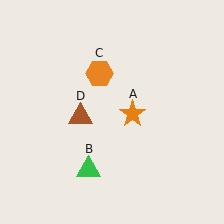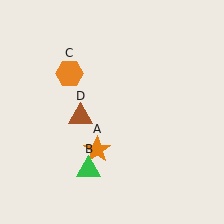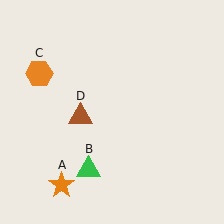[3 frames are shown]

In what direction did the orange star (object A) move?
The orange star (object A) moved down and to the left.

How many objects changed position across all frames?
2 objects changed position: orange star (object A), orange hexagon (object C).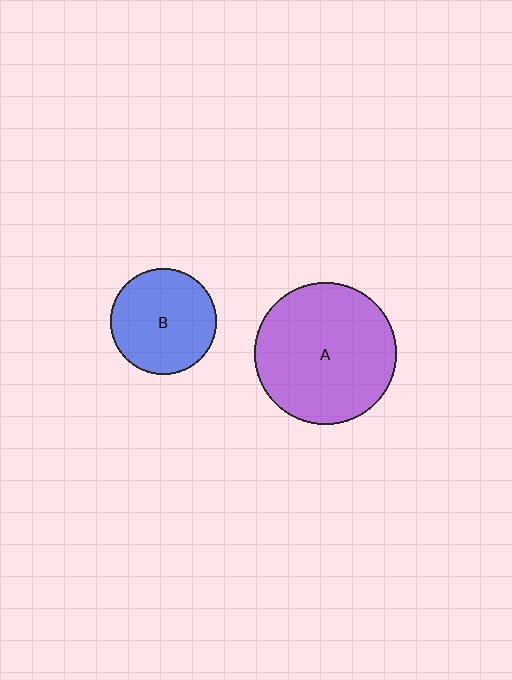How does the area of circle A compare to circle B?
Approximately 1.8 times.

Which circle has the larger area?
Circle A (purple).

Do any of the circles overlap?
No, none of the circles overlap.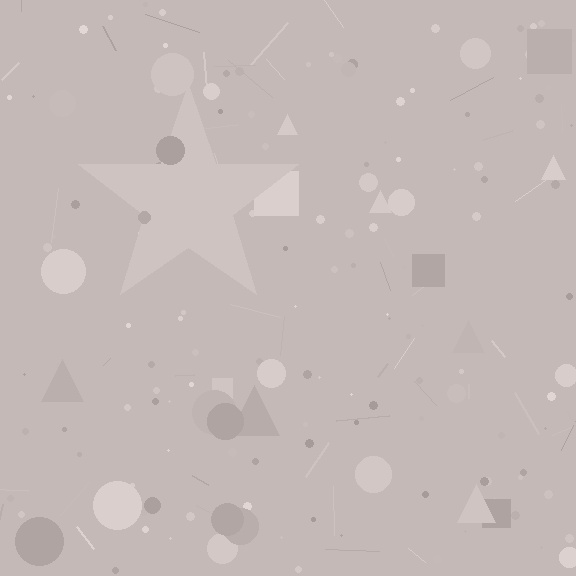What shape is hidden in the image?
A star is hidden in the image.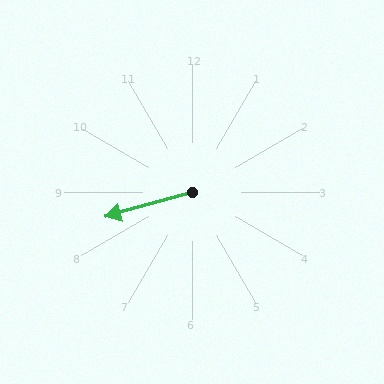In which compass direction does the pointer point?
West.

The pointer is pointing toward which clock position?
Roughly 8 o'clock.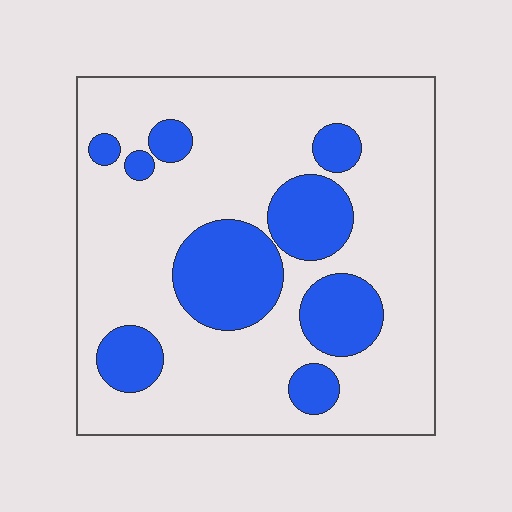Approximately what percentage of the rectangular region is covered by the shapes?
Approximately 25%.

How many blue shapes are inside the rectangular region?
9.